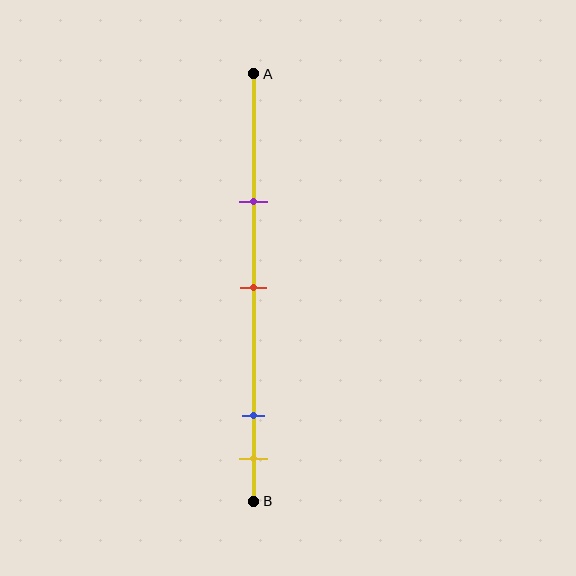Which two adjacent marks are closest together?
The blue and yellow marks are the closest adjacent pair.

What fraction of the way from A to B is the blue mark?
The blue mark is approximately 80% (0.8) of the way from A to B.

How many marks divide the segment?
There are 4 marks dividing the segment.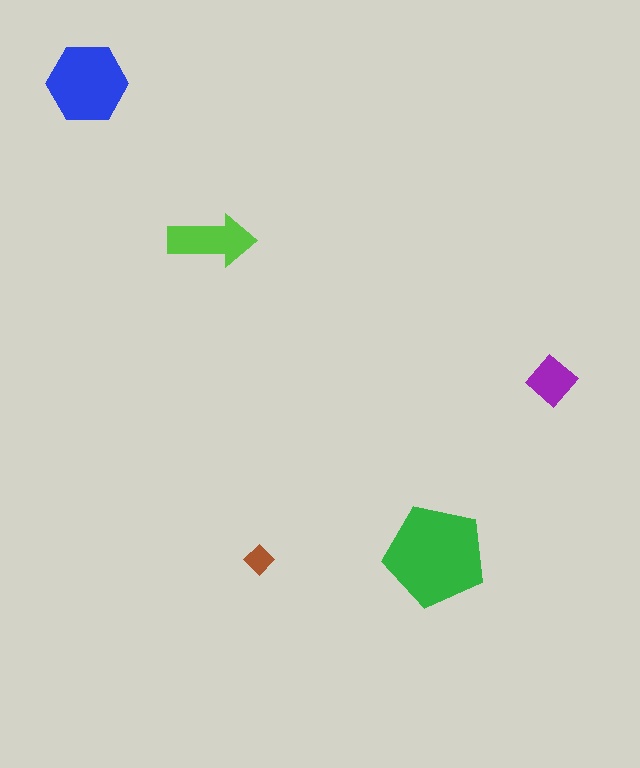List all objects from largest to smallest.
The green pentagon, the blue hexagon, the lime arrow, the purple diamond, the brown diamond.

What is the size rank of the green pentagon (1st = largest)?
1st.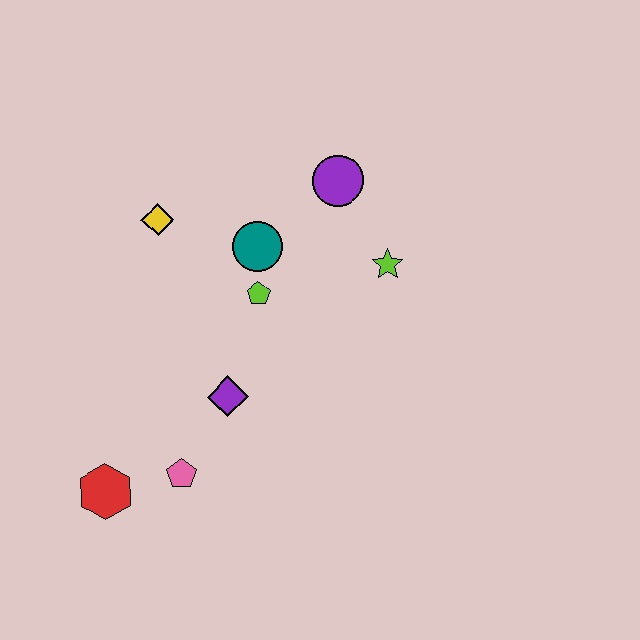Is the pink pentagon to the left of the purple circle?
Yes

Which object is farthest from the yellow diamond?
The red hexagon is farthest from the yellow diamond.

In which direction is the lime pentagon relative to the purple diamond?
The lime pentagon is above the purple diamond.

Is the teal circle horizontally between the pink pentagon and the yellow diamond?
No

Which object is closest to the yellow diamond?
The teal circle is closest to the yellow diamond.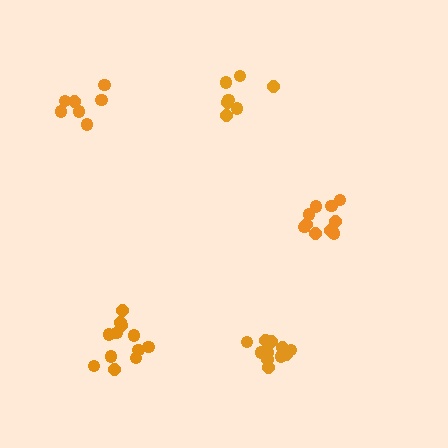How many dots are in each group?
Group 1: 10 dots, Group 2: 12 dots, Group 3: 12 dots, Group 4: 7 dots, Group 5: 7 dots (48 total).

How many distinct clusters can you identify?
There are 5 distinct clusters.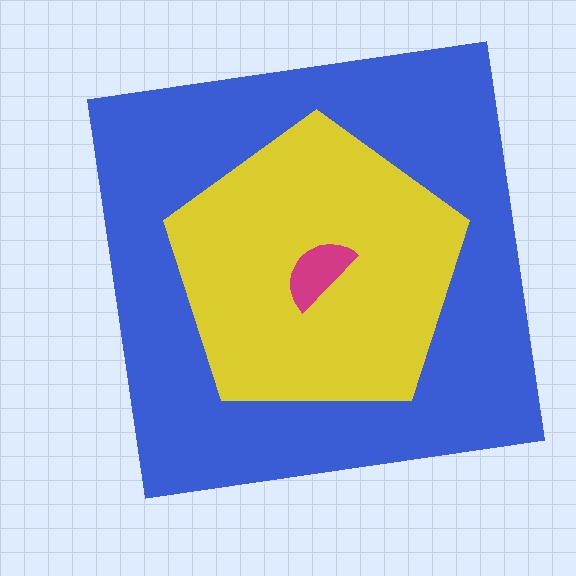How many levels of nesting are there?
3.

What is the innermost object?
The magenta semicircle.